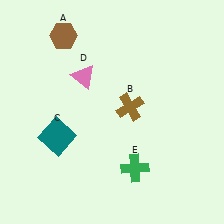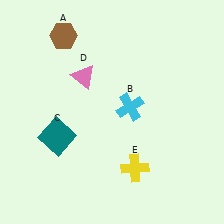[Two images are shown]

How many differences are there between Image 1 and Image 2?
There are 2 differences between the two images.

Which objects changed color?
B changed from brown to cyan. E changed from green to yellow.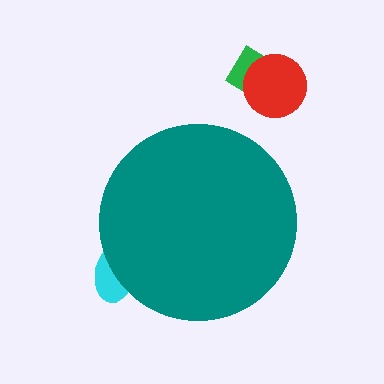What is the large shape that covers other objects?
A teal circle.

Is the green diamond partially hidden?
No, the green diamond is fully visible.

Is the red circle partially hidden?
No, the red circle is fully visible.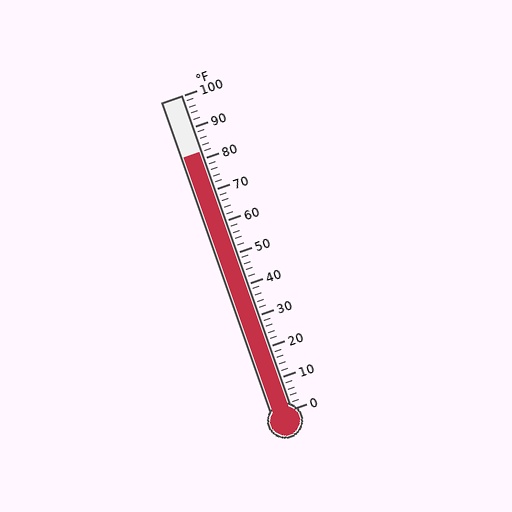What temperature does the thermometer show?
The thermometer shows approximately 82°F.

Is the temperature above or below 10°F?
The temperature is above 10°F.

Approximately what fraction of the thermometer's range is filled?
The thermometer is filled to approximately 80% of its range.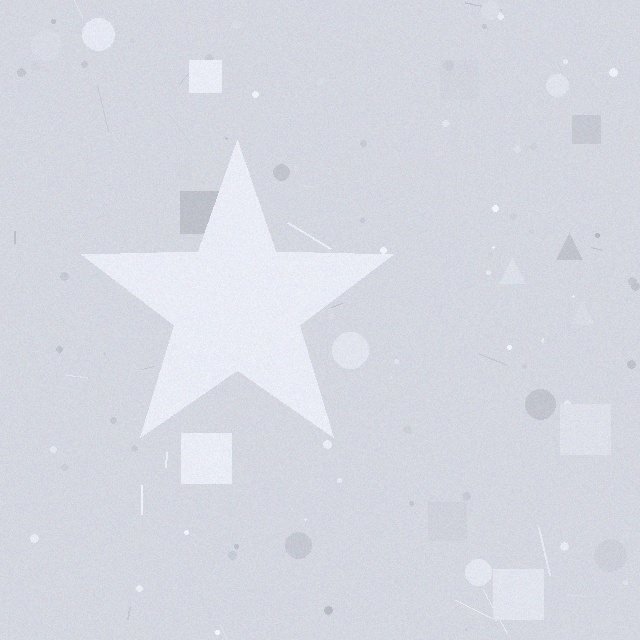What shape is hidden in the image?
A star is hidden in the image.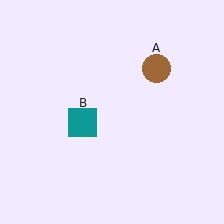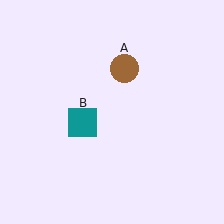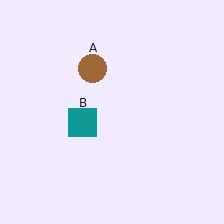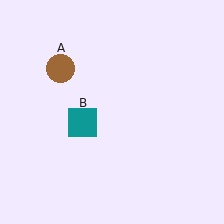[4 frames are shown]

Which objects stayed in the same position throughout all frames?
Teal square (object B) remained stationary.